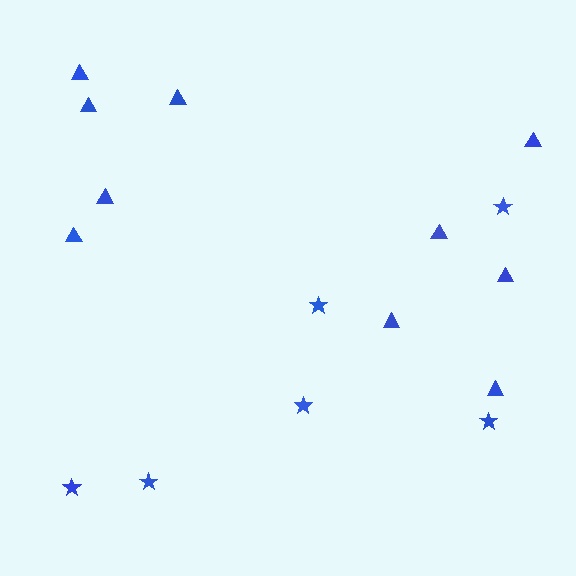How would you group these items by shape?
There are 2 groups: one group of stars (6) and one group of triangles (10).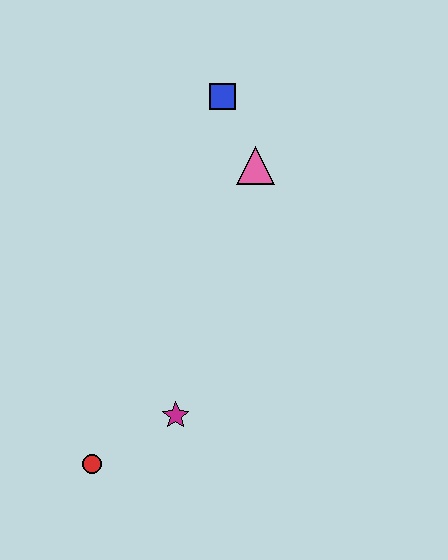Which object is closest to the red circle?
The magenta star is closest to the red circle.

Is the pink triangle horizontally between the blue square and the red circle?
No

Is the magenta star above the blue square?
No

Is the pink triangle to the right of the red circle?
Yes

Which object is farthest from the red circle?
The blue square is farthest from the red circle.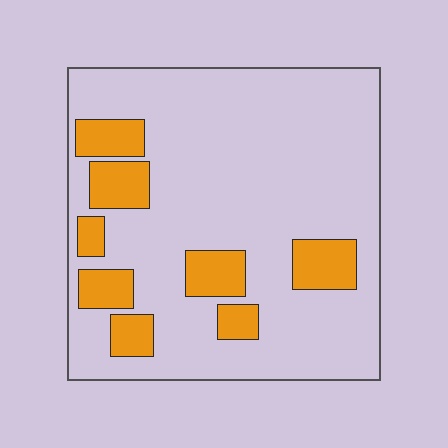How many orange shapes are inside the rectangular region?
8.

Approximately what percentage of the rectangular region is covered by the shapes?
Approximately 20%.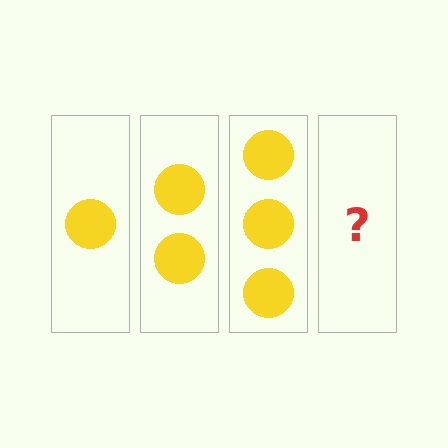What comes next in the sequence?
The next element should be 4 circles.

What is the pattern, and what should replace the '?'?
The pattern is that each step adds one more circle. The '?' should be 4 circles.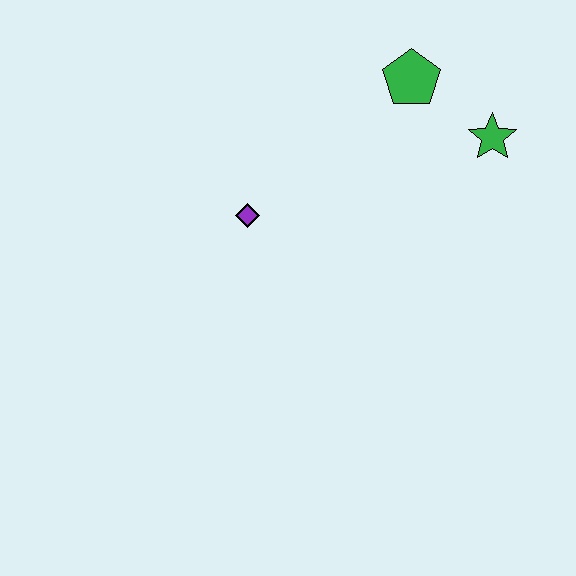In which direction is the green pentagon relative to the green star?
The green pentagon is to the left of the green star.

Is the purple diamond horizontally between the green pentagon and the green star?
No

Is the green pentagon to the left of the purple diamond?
No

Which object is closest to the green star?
The green pentagon is closest to the green star.